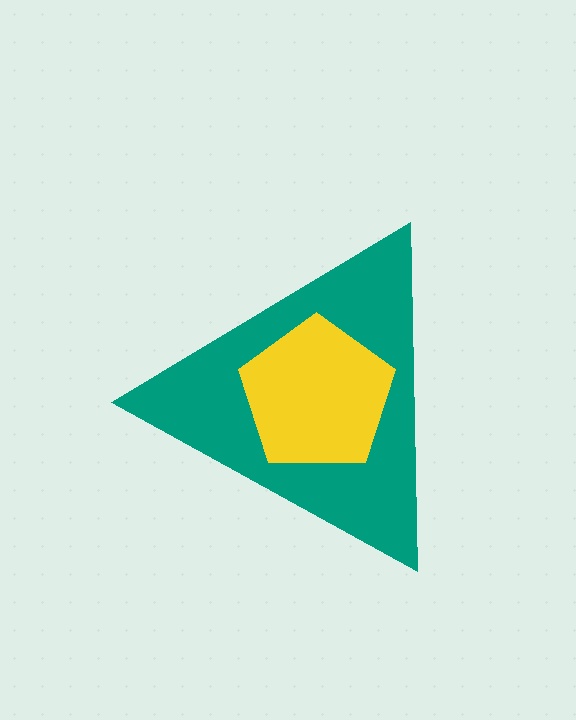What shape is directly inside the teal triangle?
The yellow pentagon.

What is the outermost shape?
The teal triangle.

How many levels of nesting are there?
2.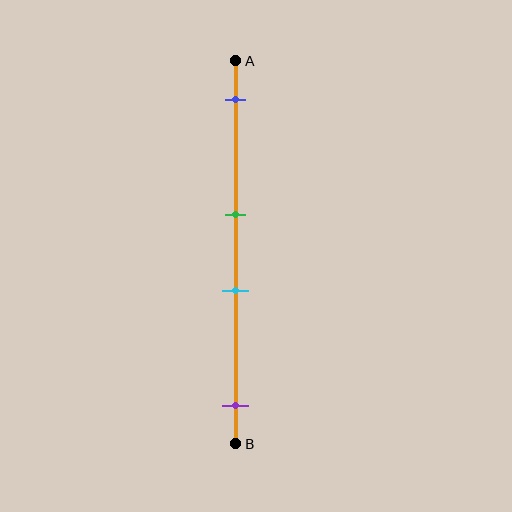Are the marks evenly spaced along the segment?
No, the marks are not evenly spaced.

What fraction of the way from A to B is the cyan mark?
The cyan mark is approximately 60% (0.6) of the way from A to B.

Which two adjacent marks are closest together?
The green and cyan marks are the closest adjacent pair.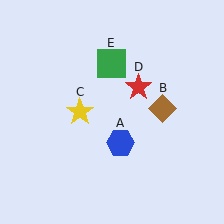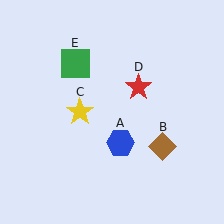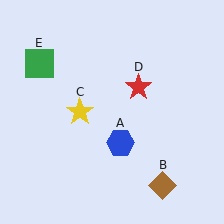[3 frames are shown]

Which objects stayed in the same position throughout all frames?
Blue hexagon (object A) and yellow star (object C) and red star (object D) remained stationary.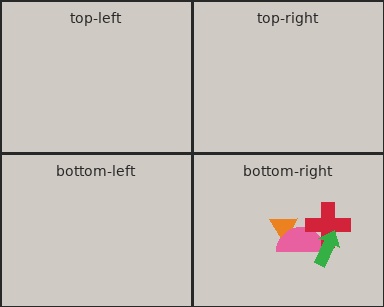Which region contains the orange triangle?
The bottom-right region.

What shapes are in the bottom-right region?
The orange triangle, the pink semicircle, the red cross, the green arrow.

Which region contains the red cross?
The bottom-right region.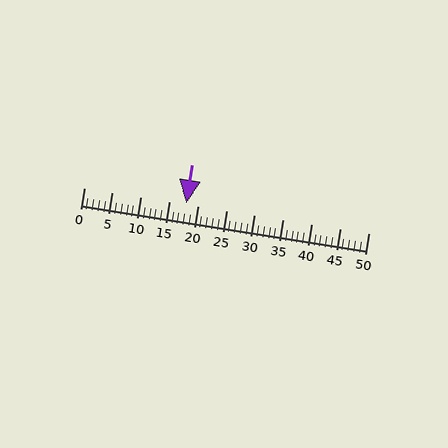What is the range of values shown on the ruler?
The ruler shows values from 0 to 50.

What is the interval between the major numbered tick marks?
The major tick marks are spaced 5 units apart.